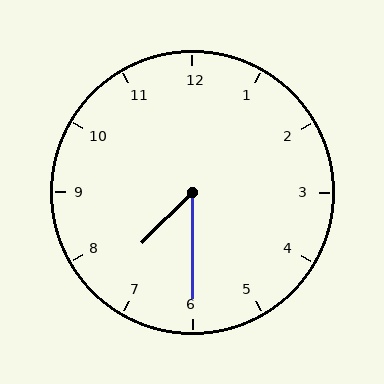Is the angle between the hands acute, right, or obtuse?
It is acute.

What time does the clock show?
7:30.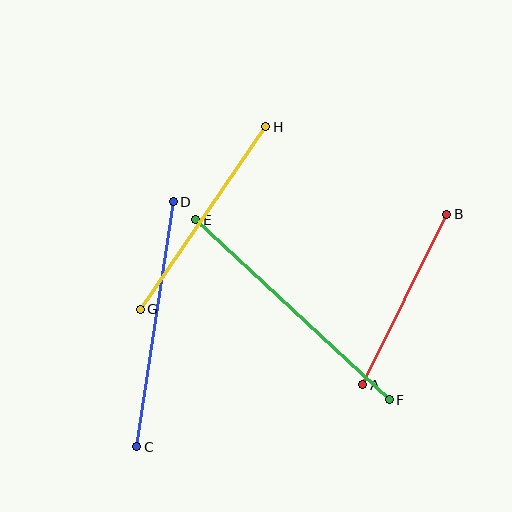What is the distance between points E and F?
The distance is approximately 264 pixels.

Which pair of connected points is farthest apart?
Points E and F are farthest apart.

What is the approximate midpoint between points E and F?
The midpoint is at approximately (293, 310) pixels.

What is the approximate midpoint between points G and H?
The midpoint is at approximately (203, 218) pixels.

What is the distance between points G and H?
The distance is approximately 222 pixels.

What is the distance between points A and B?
The distance is approximately 190 pixels.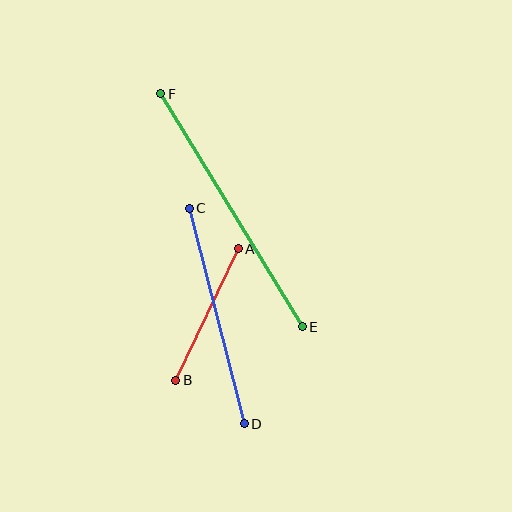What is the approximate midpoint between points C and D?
The midpoint is at approximately (217, 316) pixels.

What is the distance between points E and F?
The distance is approximately 273 pixels.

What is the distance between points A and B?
The distance is approximately 146 pixels.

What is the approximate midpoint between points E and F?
The midpoint is at approximately (231, 210) pixels.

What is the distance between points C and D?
The distance is approximately 222 pixels.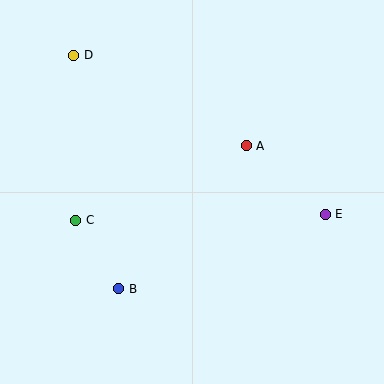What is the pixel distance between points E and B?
The distance between E and B is 220 pixels.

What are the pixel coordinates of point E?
Point E is at (325, 215).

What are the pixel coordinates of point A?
Point A is at (246, 146).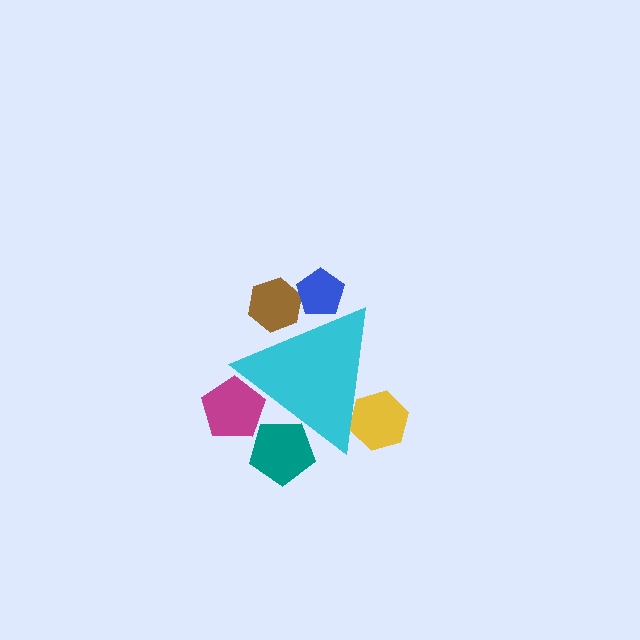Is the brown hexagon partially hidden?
Yes, the brown hexagon is partially hidden behind the cyan triangle.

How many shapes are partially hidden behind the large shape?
5 shapes are partially hidden.